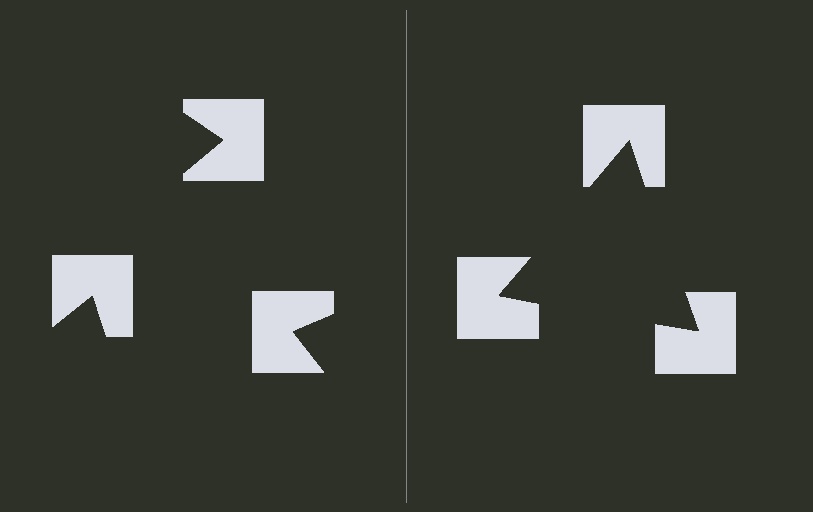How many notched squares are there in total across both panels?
6 — 3 on each side.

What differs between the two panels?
The notched squares are positioned identically on both sides; only the wedge orientations differ. On the right they align to a triangle; on the left they are misaligned.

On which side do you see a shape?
An illusory triangle appears on the right side. On the left side the wedge cuts are rotated, so no coherent shape forms.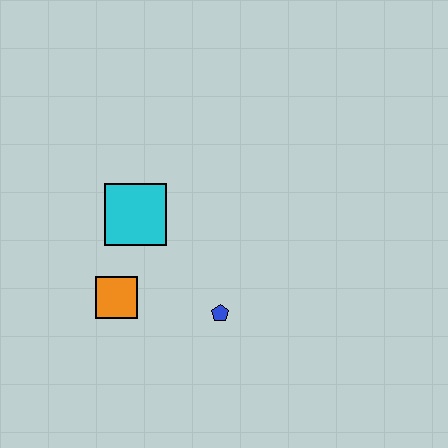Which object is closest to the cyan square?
The orange square is closest to the cyan square.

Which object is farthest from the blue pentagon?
The cyan square is farthest from the blue pentagon.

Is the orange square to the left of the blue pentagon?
Yes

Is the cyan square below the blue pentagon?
No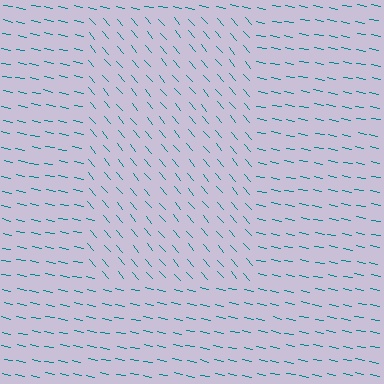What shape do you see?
I see a rectangle.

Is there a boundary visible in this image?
Yes, there is a texture boundary formed by a change in line orientation.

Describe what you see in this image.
The image is filled with small teal line segments. A rectangle region in the image has lines oriented differently from the surrounding lines, creating a visible texture boundary.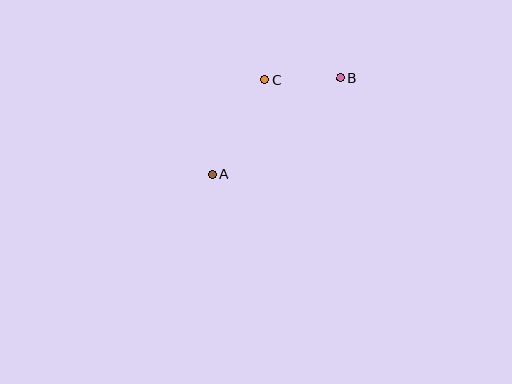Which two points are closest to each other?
Points B and C are closest to each other.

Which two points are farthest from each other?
Points A and B are farthest from each other.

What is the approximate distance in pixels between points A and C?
The distance between A and C is approximately 108 pixels.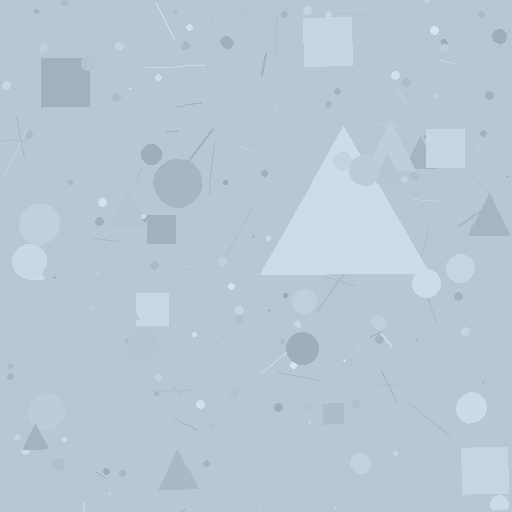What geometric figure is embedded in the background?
A triangle is embedded in the background.